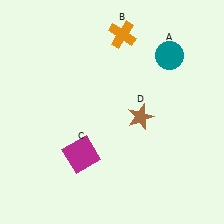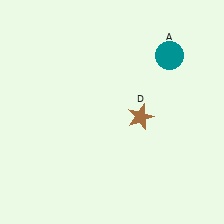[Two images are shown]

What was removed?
The magenta square (C), the orange cross (B) were removed in Image 2.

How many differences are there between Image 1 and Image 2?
There are 2 differences between the two images.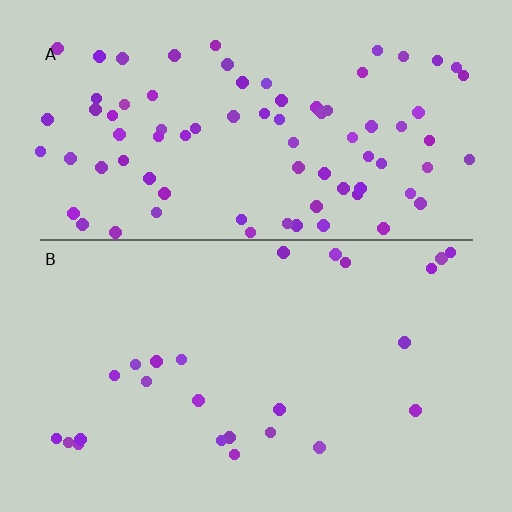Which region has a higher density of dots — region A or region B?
A (the top).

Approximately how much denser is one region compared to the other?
Approximately 3.2× — region A over region B.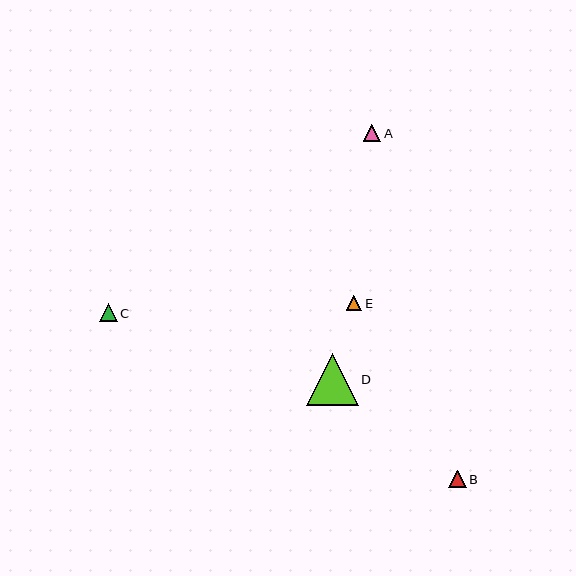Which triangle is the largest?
Triangle D is the largest with a size of approximately 52 pixels.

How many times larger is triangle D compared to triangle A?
Triangle D is approximately 2.9 times the size of triangle A.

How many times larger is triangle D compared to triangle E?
Triangle D is approximately 3.4 times the size of triangle E.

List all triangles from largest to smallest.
From largest to smallest: D, C, A, B, E.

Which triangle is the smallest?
Triangle E is the smallest with a size of approximately 15 pixels.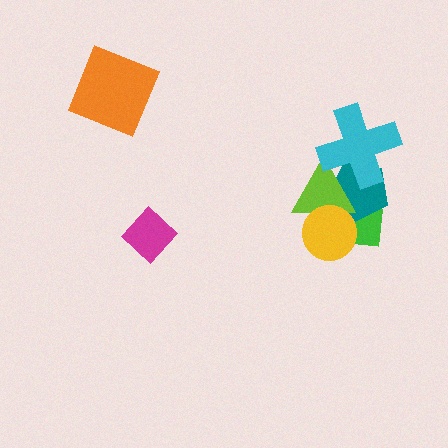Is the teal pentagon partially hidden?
Yes, it is partially covered by another shape.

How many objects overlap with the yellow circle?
3 objects overlap with the yellow circle.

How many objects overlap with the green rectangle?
3 objects overlap with the green rectangle.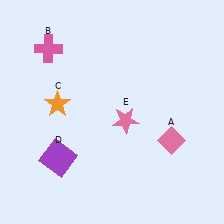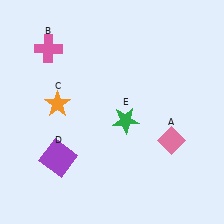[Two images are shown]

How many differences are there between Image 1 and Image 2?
There is 1 difference between the two images.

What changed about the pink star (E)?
In Image 1, E is pink. In Image 2, it changed to green.